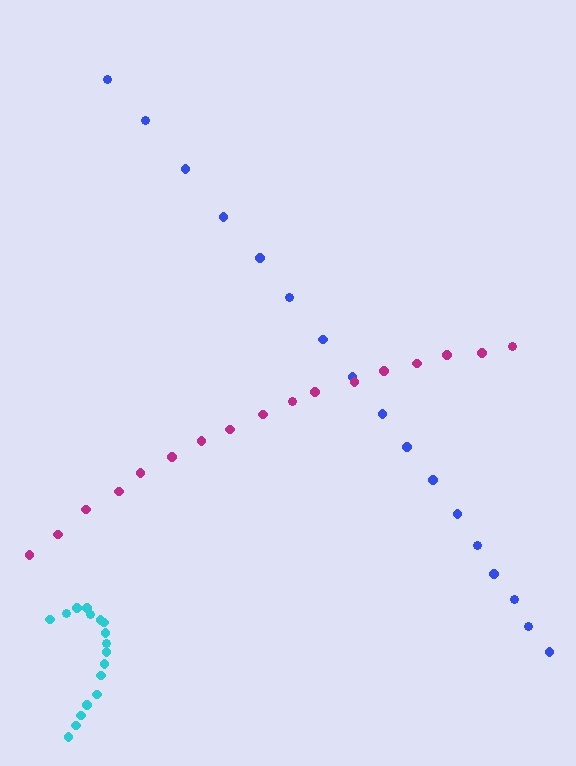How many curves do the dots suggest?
There are 3 distinct paths.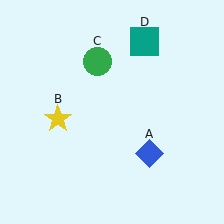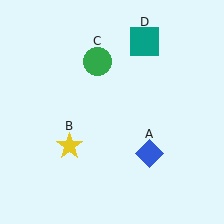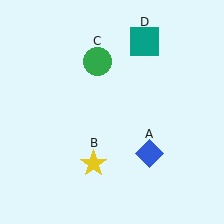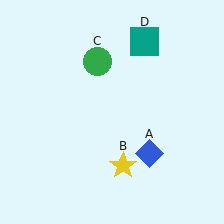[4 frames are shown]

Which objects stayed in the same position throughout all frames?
Blue diamond (object A) and green circle (object C) and teal square (object D) remained stationary.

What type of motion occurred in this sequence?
The yellow star (object B) rotated counterclockwise around the center of the scene.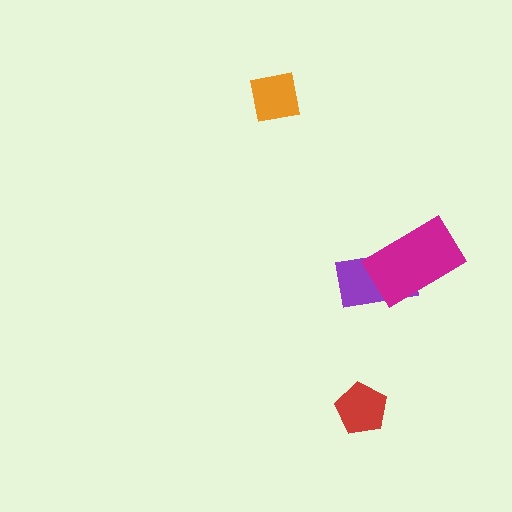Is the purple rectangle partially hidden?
Yes, it is partially covered by another shape.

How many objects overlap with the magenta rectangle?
1 object overlaps with the magenta rectangle.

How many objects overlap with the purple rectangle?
1 object overlaps with the purple rectangle.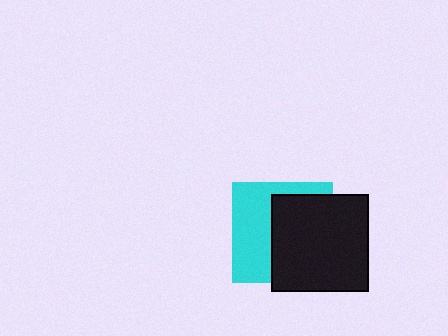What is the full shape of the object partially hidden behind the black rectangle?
The partially hidden object is a cyan square.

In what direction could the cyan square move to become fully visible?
The cyan square could move left. That would shift it out from behind the black rectangle entirely.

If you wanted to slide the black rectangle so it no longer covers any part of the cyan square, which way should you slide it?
Slide it right — that is the most direct way to separate the two shapes.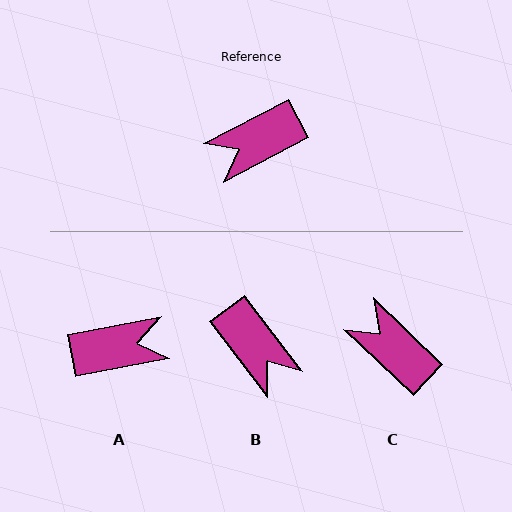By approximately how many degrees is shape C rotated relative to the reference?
Approximately 71 degrees clockwise.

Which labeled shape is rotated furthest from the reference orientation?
A, about 163 degrees away.